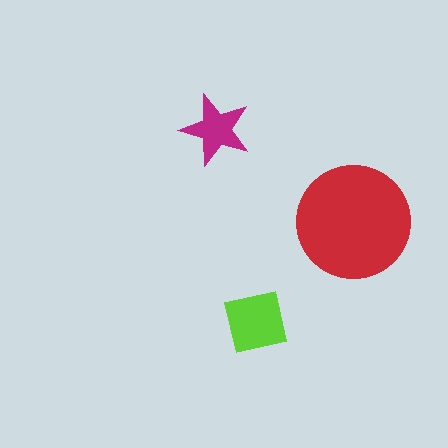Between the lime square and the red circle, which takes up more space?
The red circle.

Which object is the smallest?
The magenta star.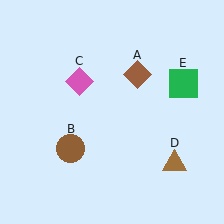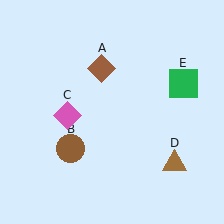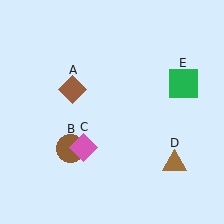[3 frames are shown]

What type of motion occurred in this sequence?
The brown diamond (object A), pink diamond (object C) rotated counterclockwise around the center of the scene.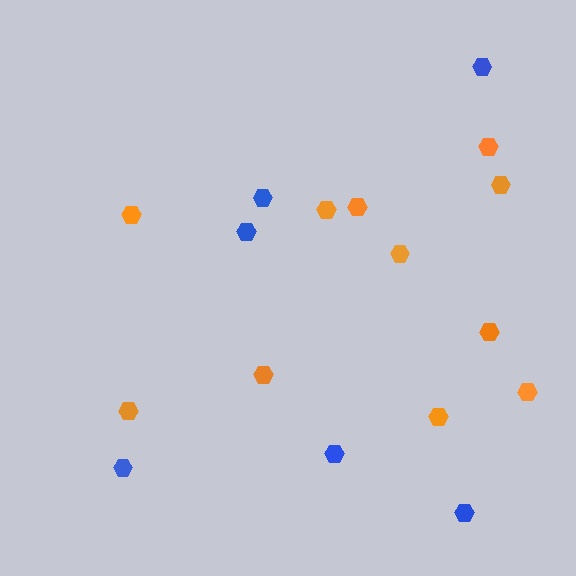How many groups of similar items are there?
There are 2 groups: one group of orange hexagons (11) and one group of blue hexagons (6).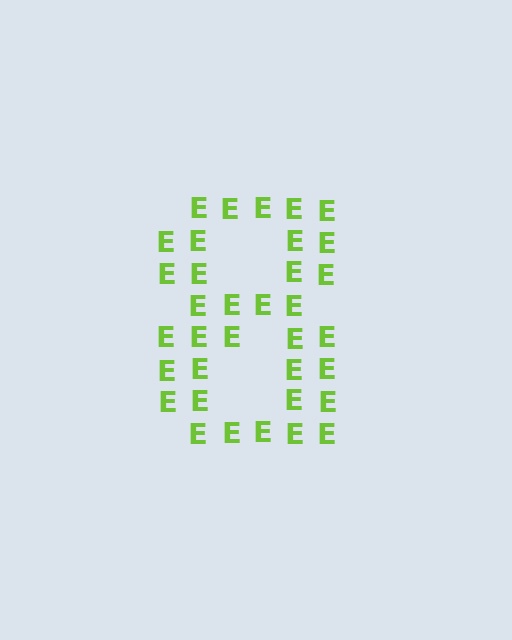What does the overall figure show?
The overall figure shows the digit 8.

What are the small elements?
The small elements are letter E's.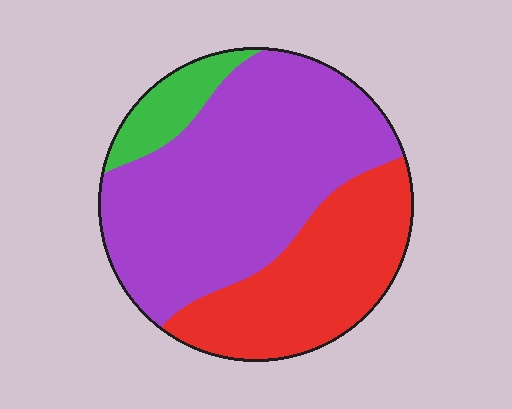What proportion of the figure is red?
Red takes up about one third (1/3) of the figure.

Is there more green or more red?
Red.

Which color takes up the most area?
Purple, at roughly 60%.